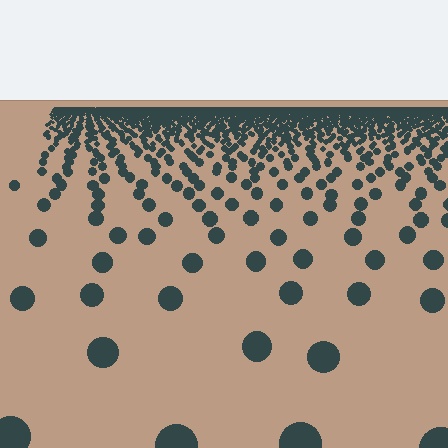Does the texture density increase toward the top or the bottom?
Density increases toward the top.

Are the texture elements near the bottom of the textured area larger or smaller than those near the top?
Larger. Near the bottom, elements are closer to the viewer and appear at a bigger on-screen size.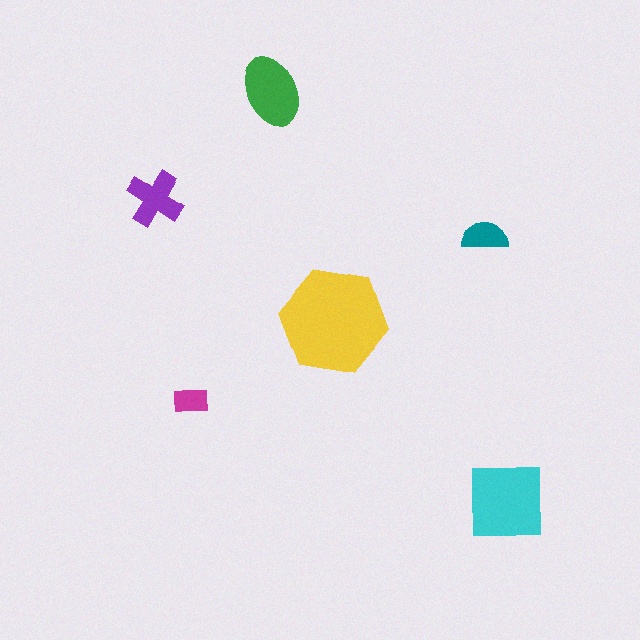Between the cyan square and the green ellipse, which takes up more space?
The cyan square.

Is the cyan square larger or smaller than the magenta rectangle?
Larger.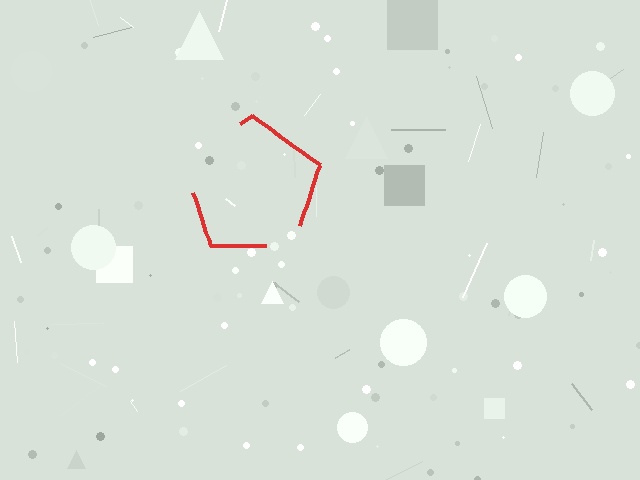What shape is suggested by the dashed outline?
The dashed outline suggests a pentagon.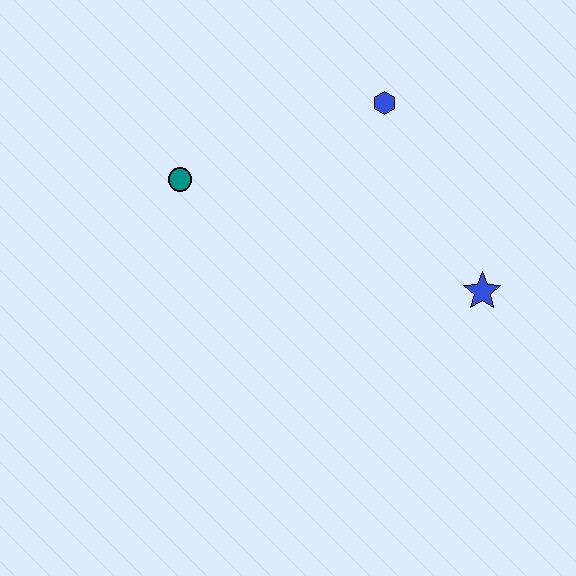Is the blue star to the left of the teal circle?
No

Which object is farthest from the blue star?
The teal circle is farthest from the blue star.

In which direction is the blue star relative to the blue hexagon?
The blue star is below the blue hexagon.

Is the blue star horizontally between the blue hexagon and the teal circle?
No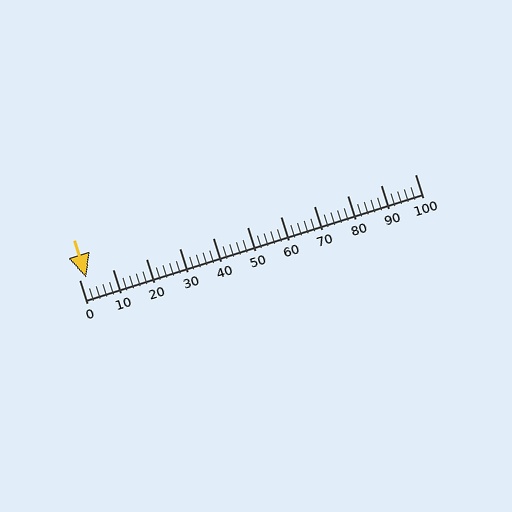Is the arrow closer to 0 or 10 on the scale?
The arrow is closer to 0.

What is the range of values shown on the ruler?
The ruler shows values from 0 to 100.